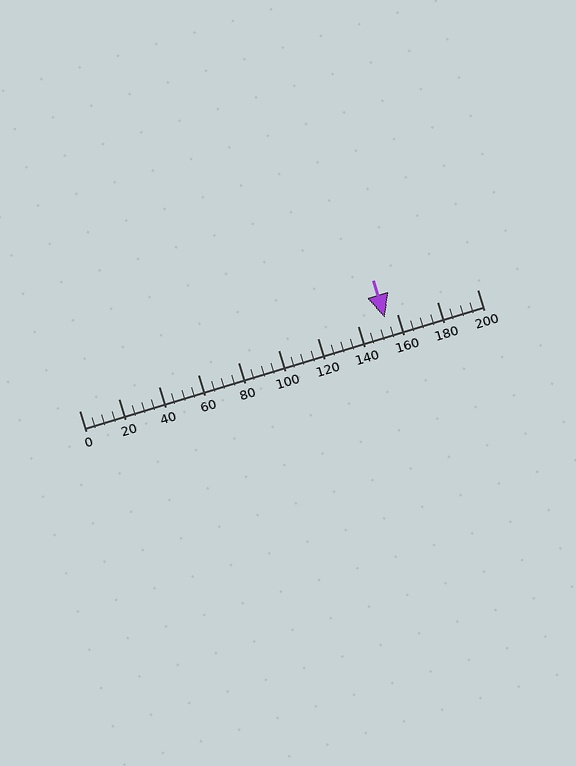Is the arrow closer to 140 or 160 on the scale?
The arrow is closer to 160.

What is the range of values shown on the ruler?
The ruler shows values from 0 to 200.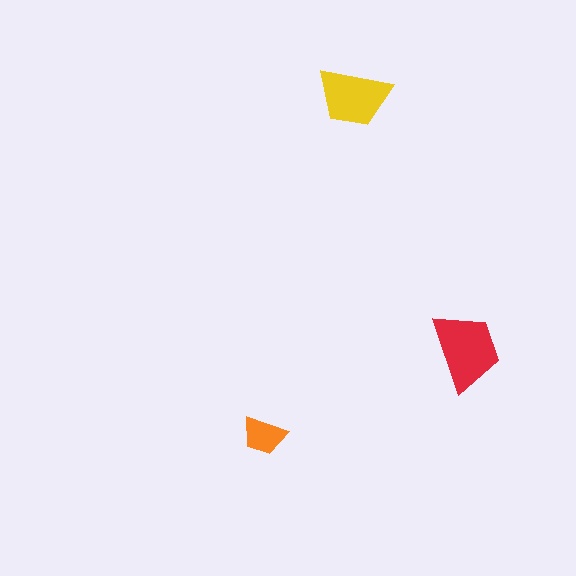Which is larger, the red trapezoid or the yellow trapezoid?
The red one.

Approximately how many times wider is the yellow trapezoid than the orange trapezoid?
About 1.5 times wider.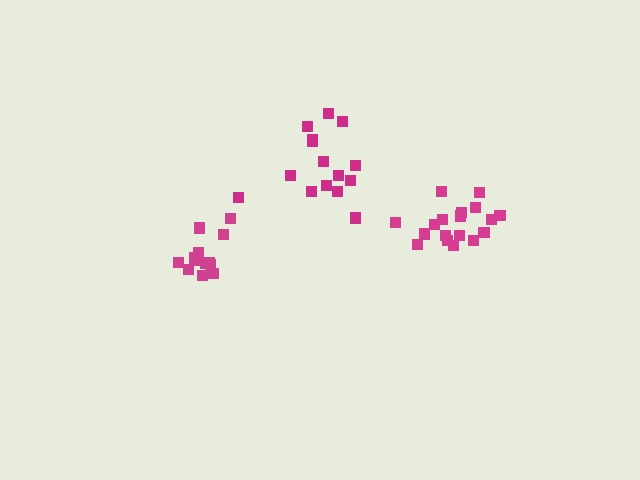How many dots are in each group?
Group 1: 13 dots, Group 2: 18 dots, Group 3: 15 dots (46 total).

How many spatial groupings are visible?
There are 3 spatial groupings.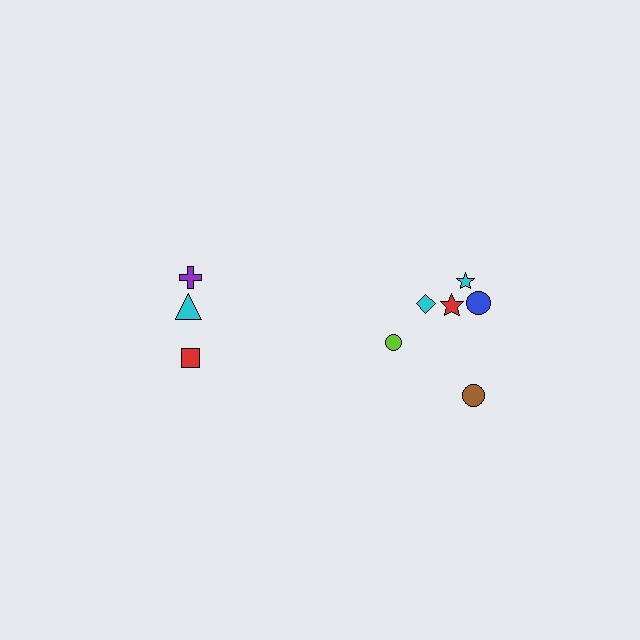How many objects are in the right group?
There are 6 objects.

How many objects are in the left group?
There are 3 objects.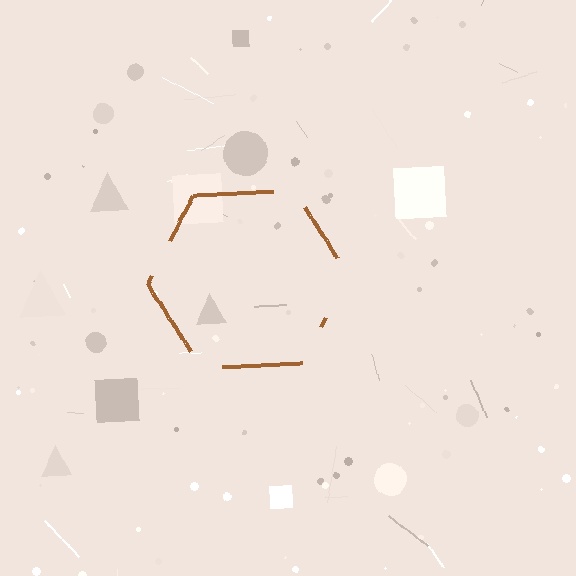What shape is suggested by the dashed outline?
The dashed outline suggests a hexagon.